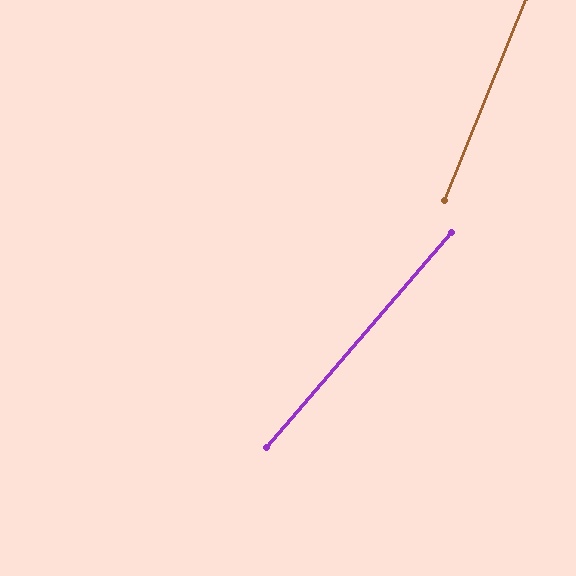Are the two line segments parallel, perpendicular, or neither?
Neither parallel nor perpendicular — they differ by about 19°.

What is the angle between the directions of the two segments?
Approximately 19 degrees.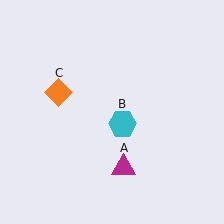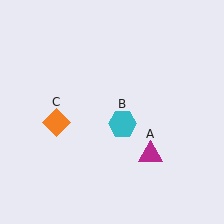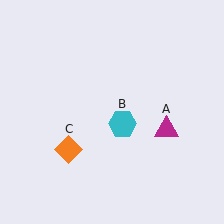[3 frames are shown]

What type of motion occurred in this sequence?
The magenta triangle (object A), orange diamond (object C) rotated counterclockwise around the center of the scene.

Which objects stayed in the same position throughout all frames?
Cyan hexagon (object B) remained stationary.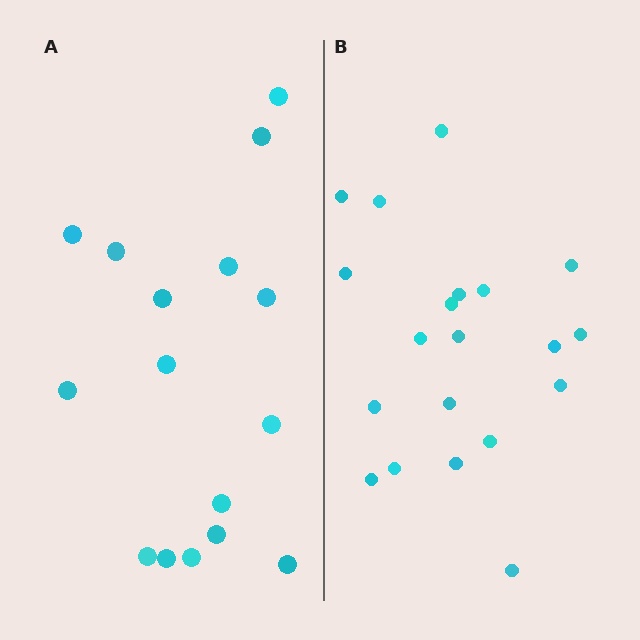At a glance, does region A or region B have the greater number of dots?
Region B (the right region) has more dots.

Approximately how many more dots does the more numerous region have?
Region B has about 4 more dots than region A.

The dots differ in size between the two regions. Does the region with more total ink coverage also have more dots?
No. Region A has more total ink coverage because its dots are larger, but region B actually contains more individual dots. Total area can be misleading — the number of items is what matters here.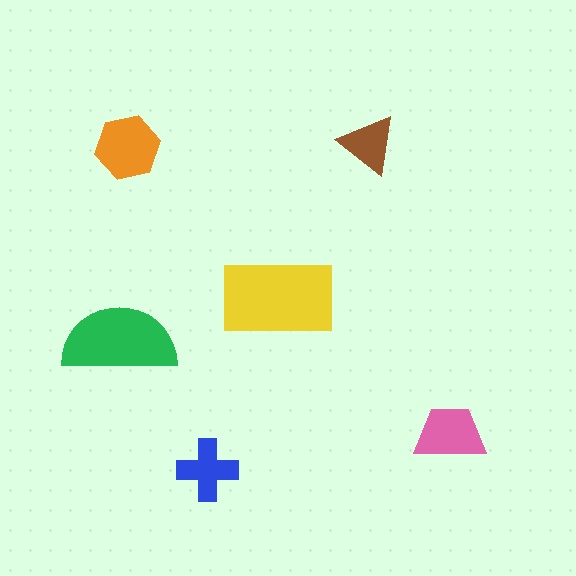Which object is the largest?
The yellow rectangle.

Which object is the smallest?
The brown triangle.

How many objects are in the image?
There are 6 objects in the image.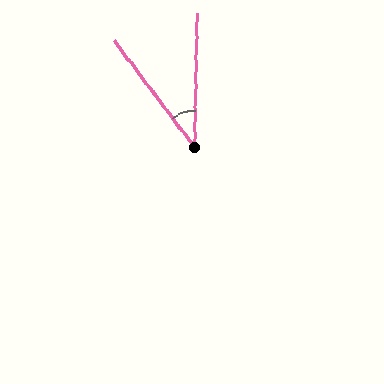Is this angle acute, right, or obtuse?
It is acute.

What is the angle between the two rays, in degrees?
Approximately 38 degrees.